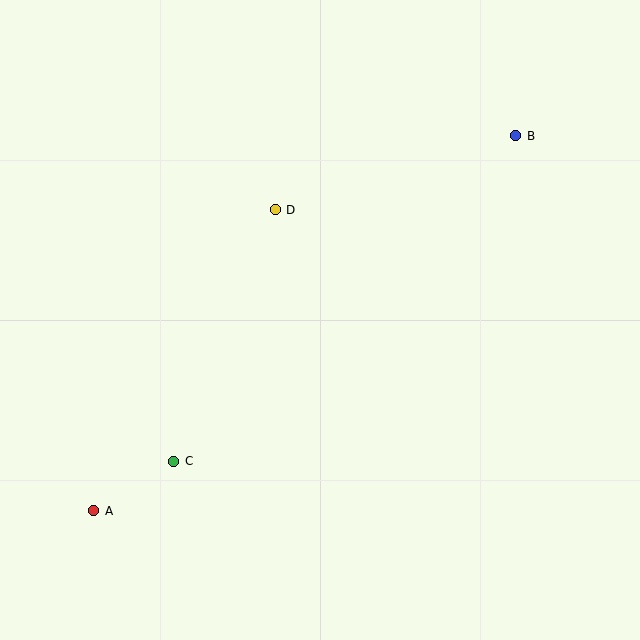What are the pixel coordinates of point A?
Point A is at (94, 511).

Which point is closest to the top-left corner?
Point D is closest to the top-left corner.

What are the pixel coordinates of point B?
Point B is at (516, 136).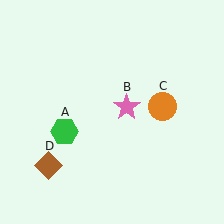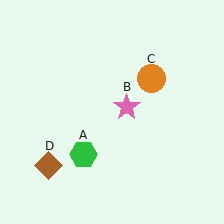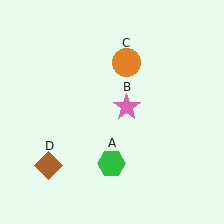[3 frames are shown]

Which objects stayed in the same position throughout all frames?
Pink star (object B) and brown diamond (object D) remained stationary.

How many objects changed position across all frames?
2 objects changed position: green hexagon (object A), orange circle (object C).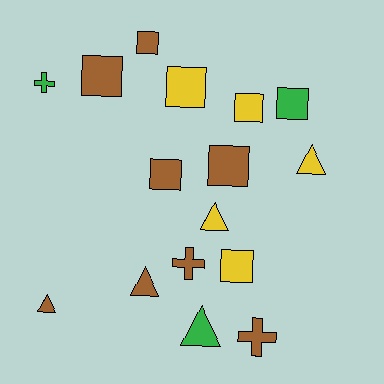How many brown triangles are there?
There are 2 brown triangles.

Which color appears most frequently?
Brown, with 8 objects.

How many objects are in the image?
There are 16 objects.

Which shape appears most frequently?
Square, with 8 objects.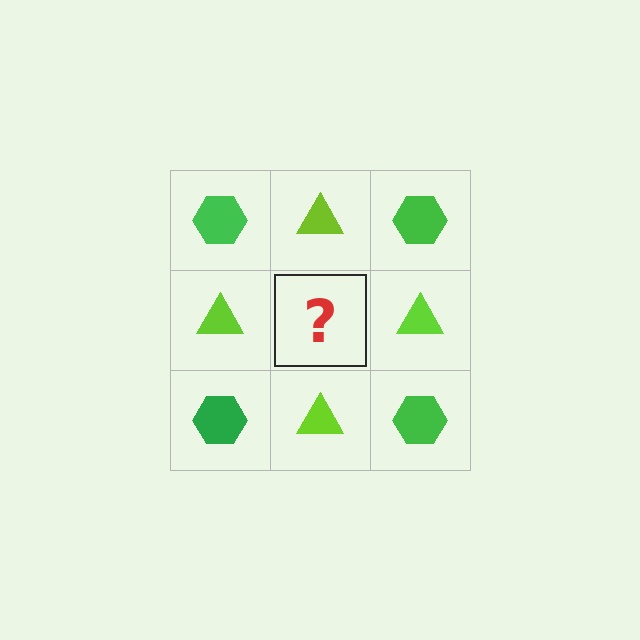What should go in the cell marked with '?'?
The missing cell should contain a green hexagon.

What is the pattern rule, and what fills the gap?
The rule is that it alternates green hexagon and lime triangle in a checkerboard pattern. The gap should be filled with a green hexagon.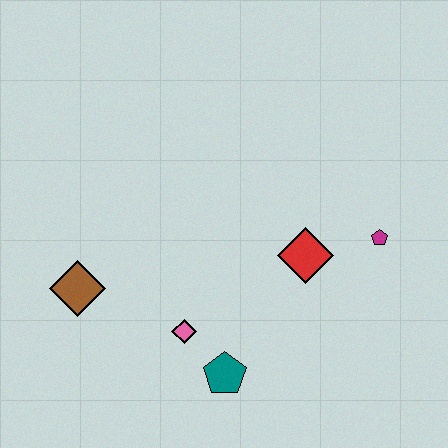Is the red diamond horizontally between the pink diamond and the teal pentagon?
No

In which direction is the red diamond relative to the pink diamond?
The red diamond is to the right of the pink diamond.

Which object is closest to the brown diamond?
The pink diamond is closest to the brown diamond.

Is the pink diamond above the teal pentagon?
Yes